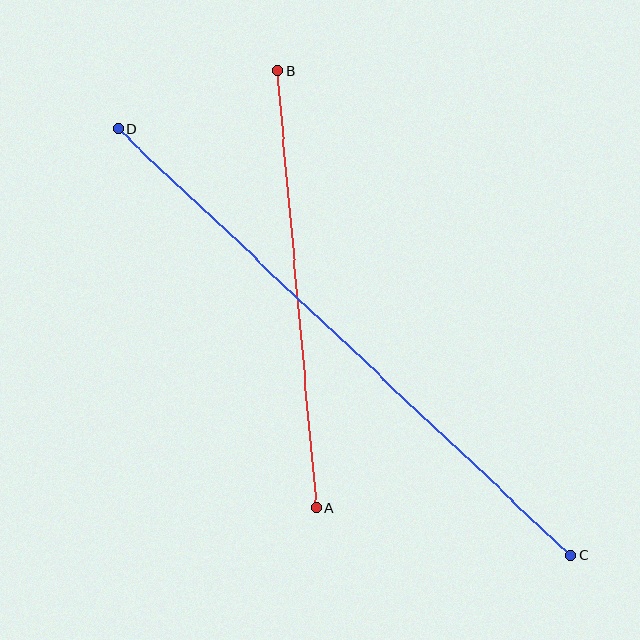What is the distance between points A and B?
The distance is approximately 439 pixels.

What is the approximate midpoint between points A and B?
The midpoint is at approximately (297, 289) pixels.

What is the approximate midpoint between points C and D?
The midpoint is at approximately (344, 342) pixels.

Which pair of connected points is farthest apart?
Points C and D are farthest apart.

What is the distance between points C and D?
The distance is approximately 622 pixels.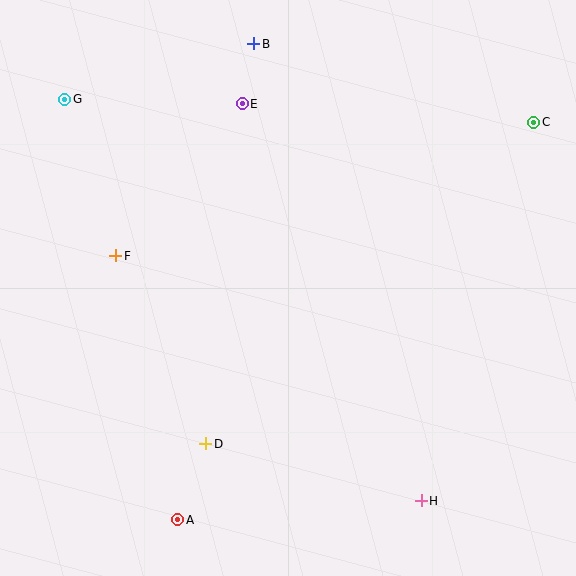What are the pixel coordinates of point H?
Point H is at (421, 501).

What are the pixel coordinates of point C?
Point C is at (534, 122).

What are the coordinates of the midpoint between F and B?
The midpoint between F and B is at (185, 150).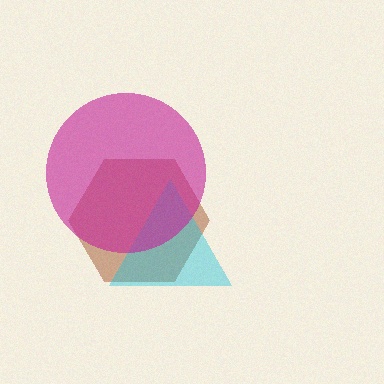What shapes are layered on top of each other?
The layered shapes are: a brown hexagon, a cyan triangle, a magenta circle.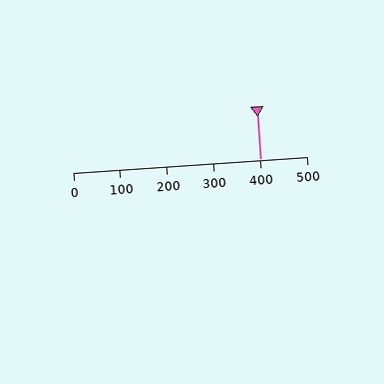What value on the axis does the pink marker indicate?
The marker indicates approximately 400.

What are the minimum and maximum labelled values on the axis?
The axis runs from 0 to 500.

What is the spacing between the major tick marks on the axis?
The major ticks are spaced 100 apart.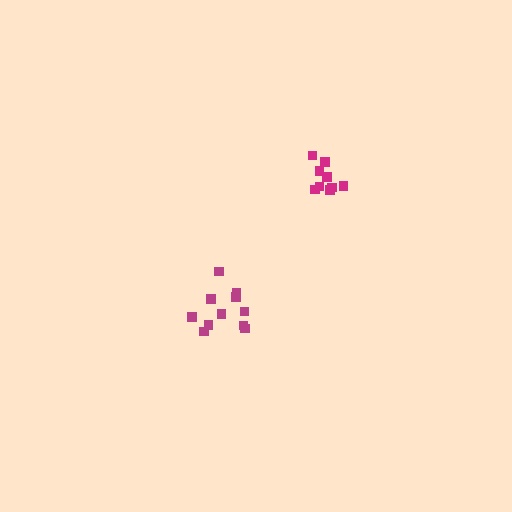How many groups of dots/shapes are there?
There are 2 groups.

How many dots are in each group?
Group 1: 9 dots, Group 2: 11 dots (20 total).